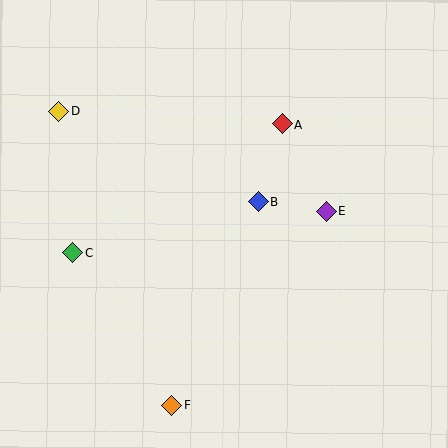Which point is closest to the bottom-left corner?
Point F is closest to the bottom-left corner.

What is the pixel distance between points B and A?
The distance between B and A is 81 pixels.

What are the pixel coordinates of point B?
Point B is at (259, 202).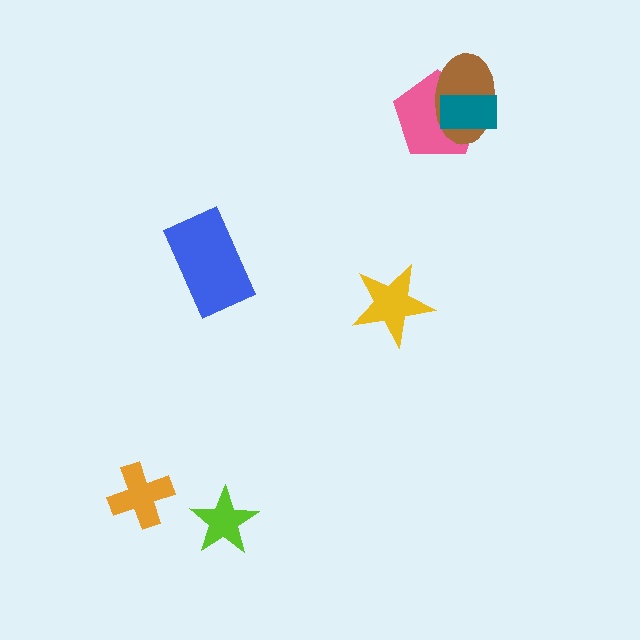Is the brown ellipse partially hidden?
Yes, it is partially covered by another shape.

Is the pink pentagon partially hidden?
Yes, it is partially covered by another shape.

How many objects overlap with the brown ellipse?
2 objects overlap with the brown ellipse.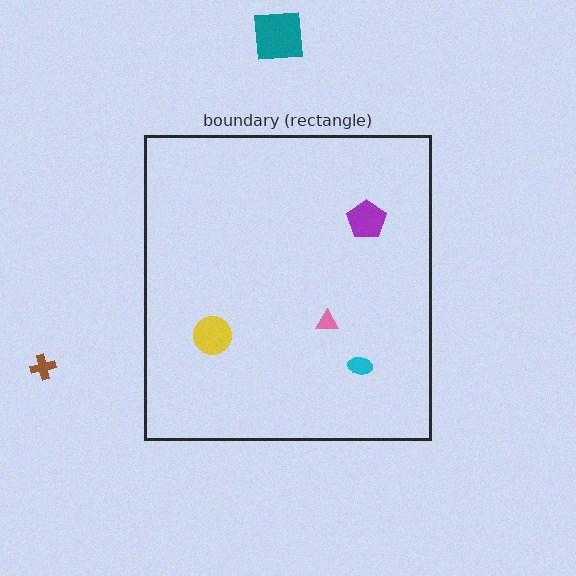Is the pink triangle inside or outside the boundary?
Inside.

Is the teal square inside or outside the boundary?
Outside.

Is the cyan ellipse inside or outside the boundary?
Inside.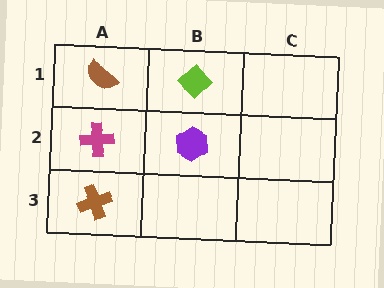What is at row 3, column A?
A brown cross.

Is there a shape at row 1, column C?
No, that cell is empty.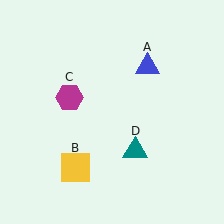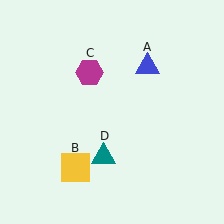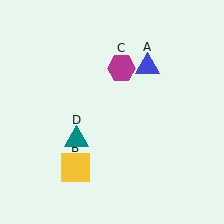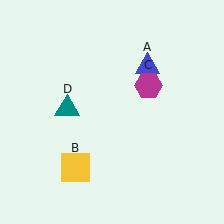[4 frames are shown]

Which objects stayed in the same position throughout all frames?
Blue triangle (object A) and yellow square (object B) remained stationary.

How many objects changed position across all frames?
2 objects changed position: magenta hexagon (object C), teal triangle (object D).